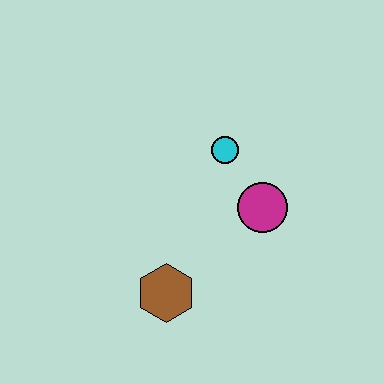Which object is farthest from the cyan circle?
The brown hexagon is farthest from the cyan circle.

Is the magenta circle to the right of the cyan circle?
Yes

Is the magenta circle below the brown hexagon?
No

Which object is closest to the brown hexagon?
The magenta circle is closest to the brown hexagon.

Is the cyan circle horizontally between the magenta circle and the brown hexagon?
Yes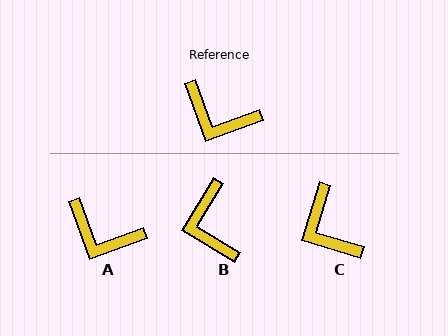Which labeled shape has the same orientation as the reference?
A.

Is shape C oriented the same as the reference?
No, it is off by about 36 degrees.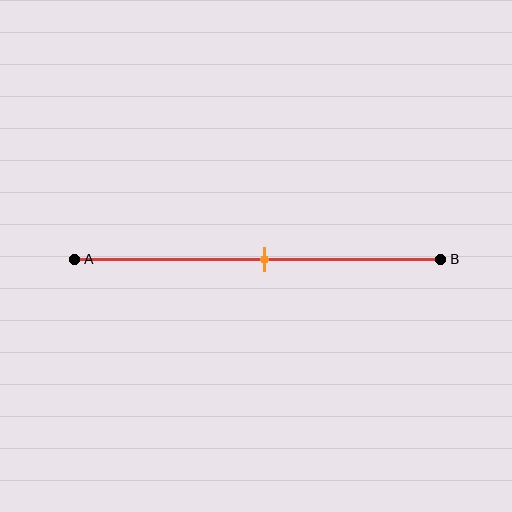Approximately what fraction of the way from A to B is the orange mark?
The orange mark is approximately 50% of the way from A to B.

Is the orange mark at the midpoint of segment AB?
Yes, the mark is approximately at the midpoint.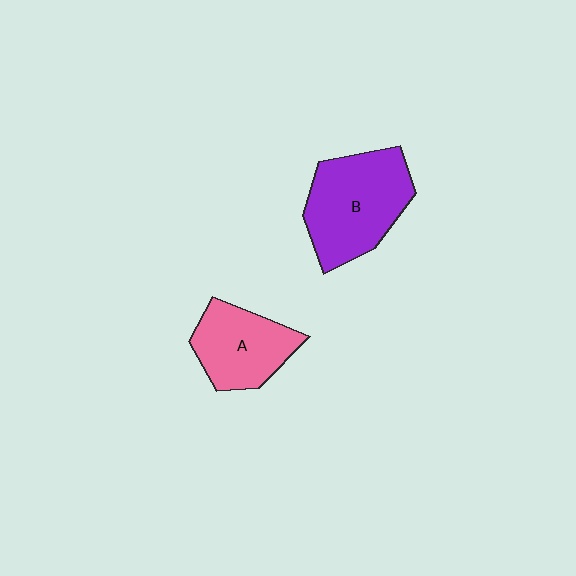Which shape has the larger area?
Shape B (purple).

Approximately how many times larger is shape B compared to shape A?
Approximately 1.4 times.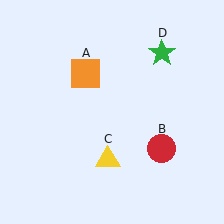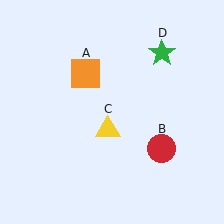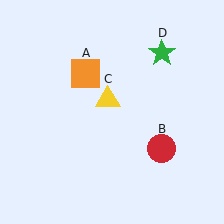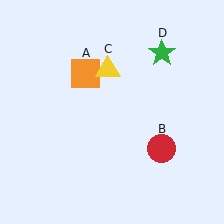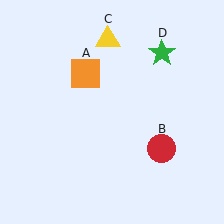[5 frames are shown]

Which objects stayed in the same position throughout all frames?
Orange square (object A) and red circle (object B) and green star (object D) remained stationary.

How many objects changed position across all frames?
1 object changed position: yellow triangle (object C).